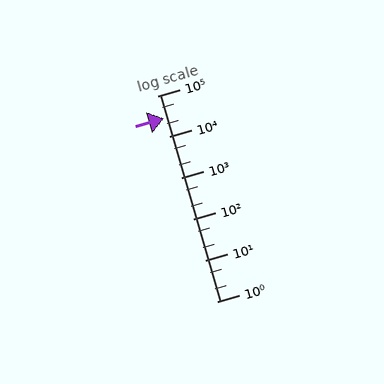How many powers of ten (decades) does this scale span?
The scale spans 5 decades, from 1 to 100000.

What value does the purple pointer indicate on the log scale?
The pointer indicates approximately 29000.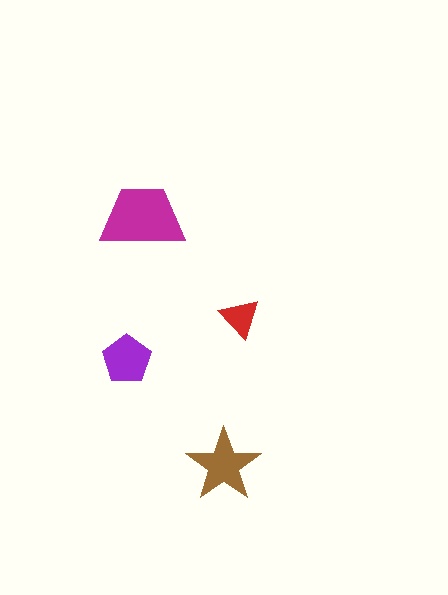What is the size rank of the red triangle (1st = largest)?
4th.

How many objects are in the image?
There are 4 objects in the image.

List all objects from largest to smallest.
The magenta trapezoid, the brown star, the purple pentagon, the red triangle.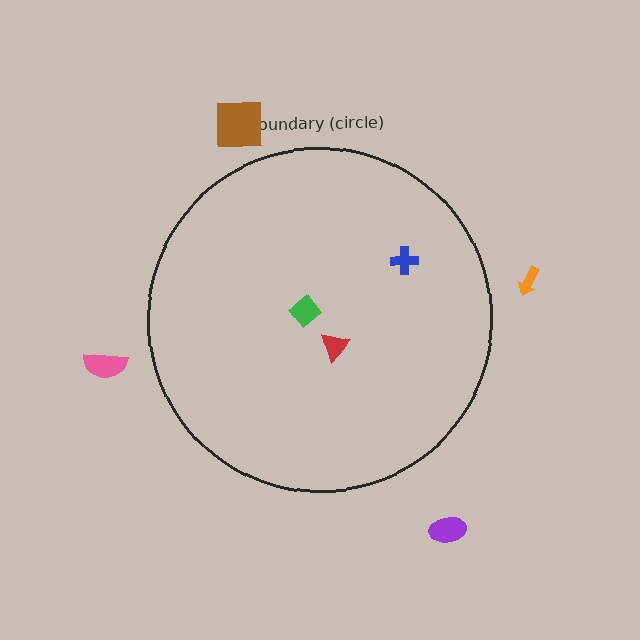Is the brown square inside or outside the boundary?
Outside.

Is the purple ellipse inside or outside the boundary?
Outside.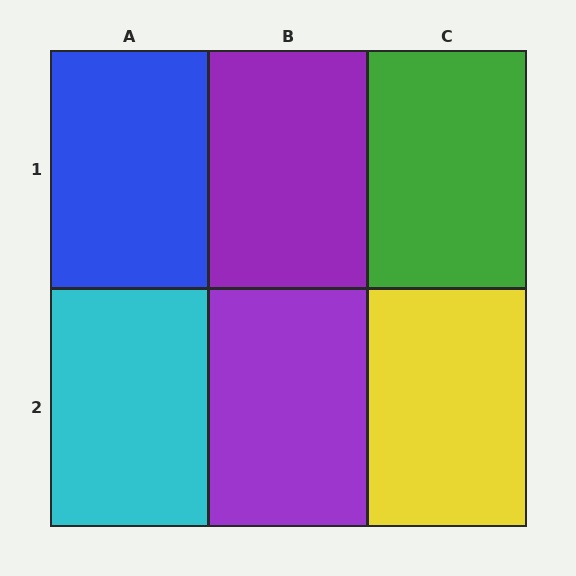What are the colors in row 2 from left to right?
Cyan, purple, yellow.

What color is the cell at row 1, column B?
Purple.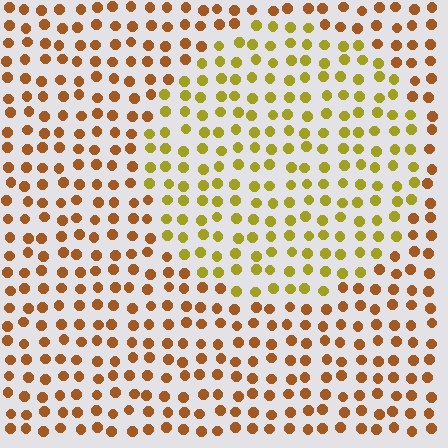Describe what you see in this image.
The image is filled with small brown elements in a uniform arrangement. A circle-shaped region is visible where the elements are tinted to a slightly different hue, forming a subtle color boundary.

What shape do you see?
I see a circle.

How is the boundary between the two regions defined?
The boundary is defined purely by a slight shift in hue (about 34 degrees). Spacing, size, and orientation are identical on both sides.